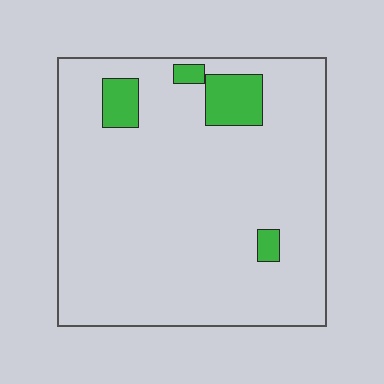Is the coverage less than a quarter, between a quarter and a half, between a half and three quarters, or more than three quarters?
Less than a quarter.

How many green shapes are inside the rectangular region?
4.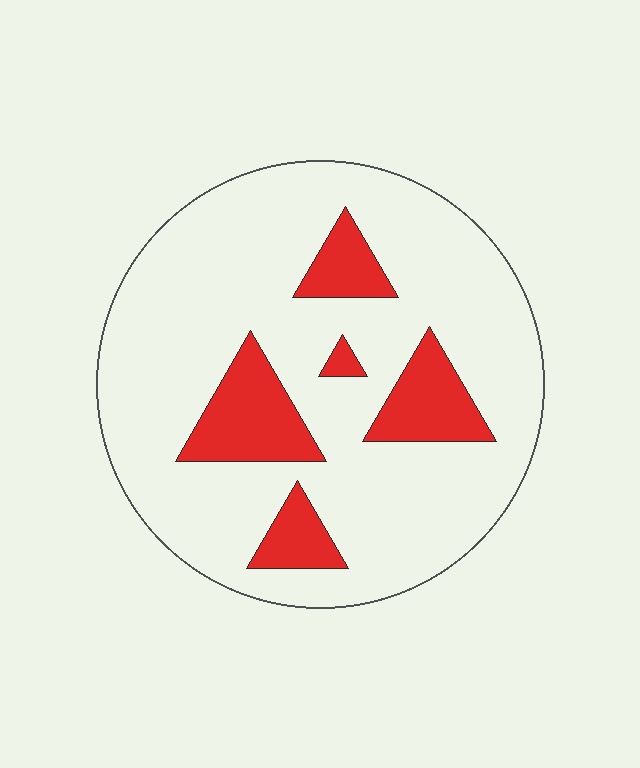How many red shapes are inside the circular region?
5.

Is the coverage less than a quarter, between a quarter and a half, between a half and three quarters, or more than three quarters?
Less than a quarter.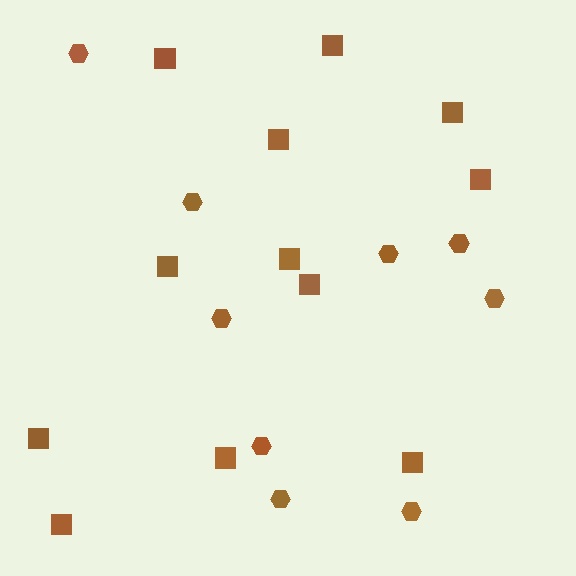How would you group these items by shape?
There are 2 groups: one group of squares (12) and one group of hexagons (9).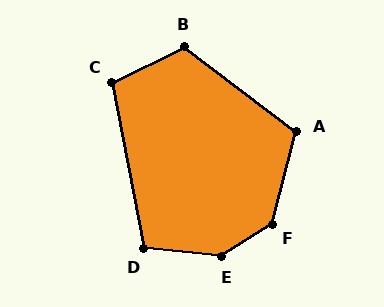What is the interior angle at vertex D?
Approximately 106 degrees (obtuse).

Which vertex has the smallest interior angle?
C, at approximately 106 degrees.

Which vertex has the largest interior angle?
E, at approximately 142 degrees.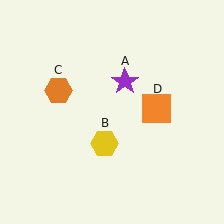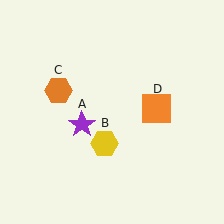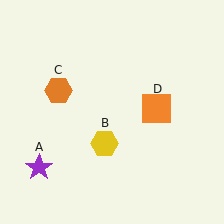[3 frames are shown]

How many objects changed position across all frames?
1 object changed position: purple star (object A).